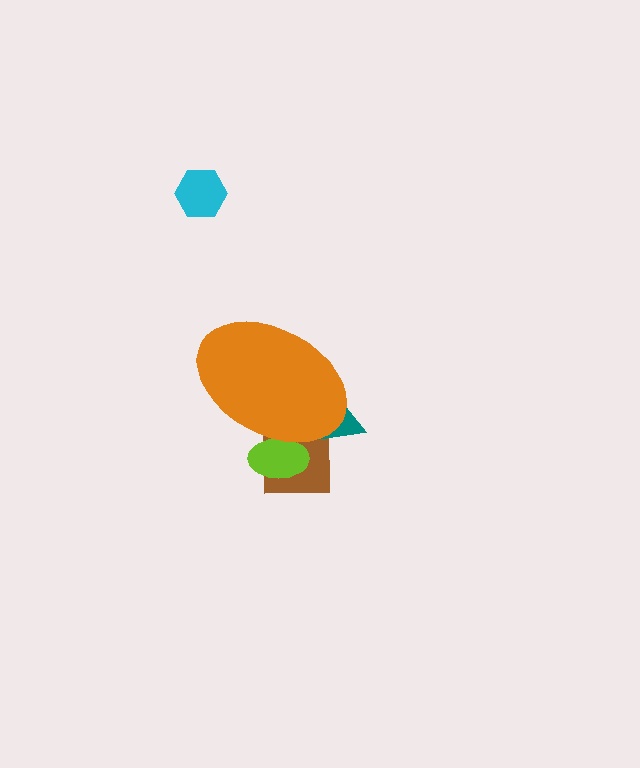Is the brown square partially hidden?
Yes, the brown square is partially hidden behind the orange ellipse.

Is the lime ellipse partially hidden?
Yes, the lime ellipse is partially hidden behind the orange ellipse.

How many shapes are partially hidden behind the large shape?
3 shapes are partially hidden.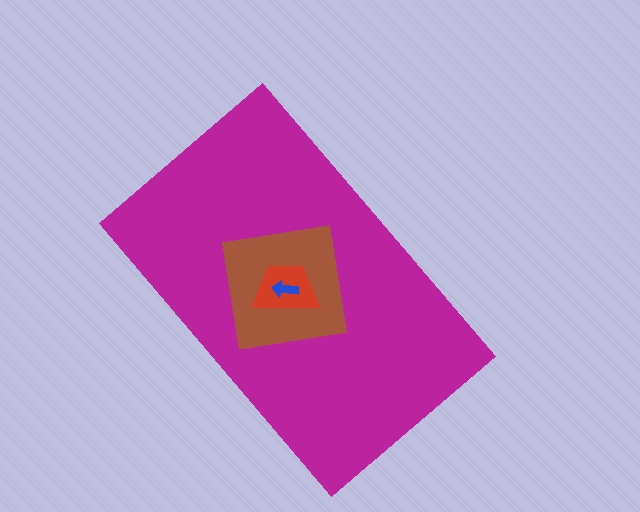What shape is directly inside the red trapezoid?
The blue arrow.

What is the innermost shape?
The blue arrow.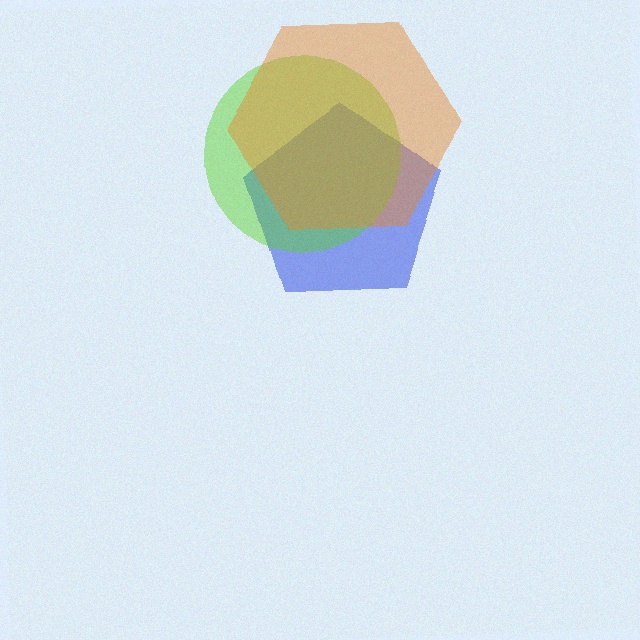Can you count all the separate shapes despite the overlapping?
Yes, there are 3 separate shapes.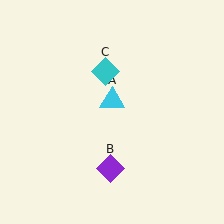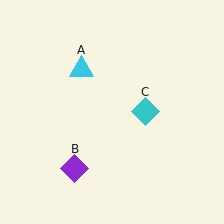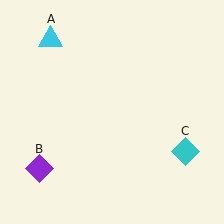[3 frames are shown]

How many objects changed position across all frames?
3 objects changed position: cyan triangle (object A), purple diamond (object B), cyan diamond (object C).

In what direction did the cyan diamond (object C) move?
The cyan diamond (object C) moved down and to the right.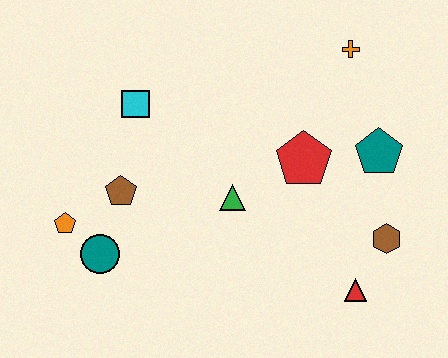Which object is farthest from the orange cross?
The orange pentagon is farthest from the orange cross.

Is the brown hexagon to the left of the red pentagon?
No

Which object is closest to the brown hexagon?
The red triangle is closest to the brown hexagon.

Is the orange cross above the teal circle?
Yes